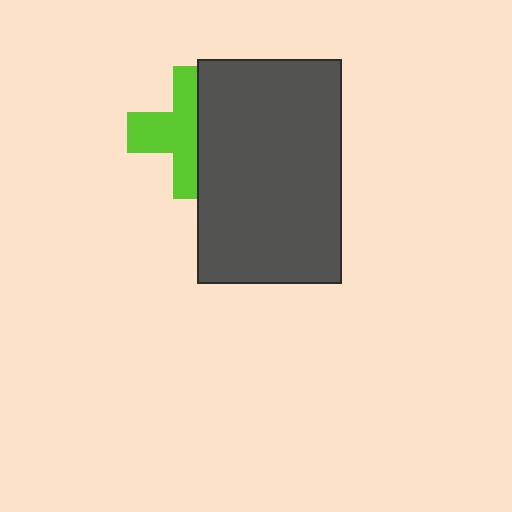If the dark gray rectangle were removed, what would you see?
You would see the complete lime cross.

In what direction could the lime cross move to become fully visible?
The lime cross could move left. That would shift it out from behind the dark gray rectangle entirely.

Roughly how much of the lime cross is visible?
About half of it is visible (roughly 55%).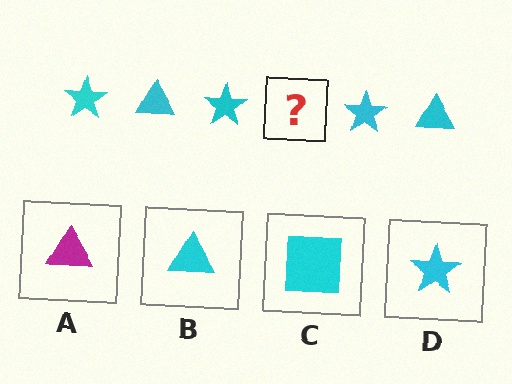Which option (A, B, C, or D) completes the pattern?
B.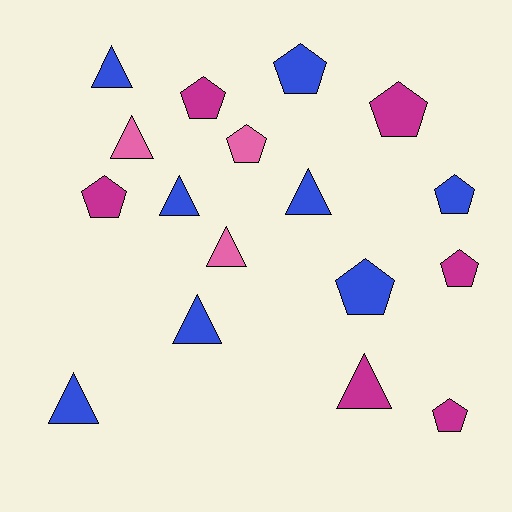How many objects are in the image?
There are 17 objects.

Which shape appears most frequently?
Pentagon, with 9 objects.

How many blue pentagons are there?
There are 3 blue pentagons.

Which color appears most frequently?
Blue, with 8 objects.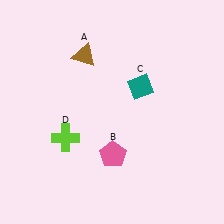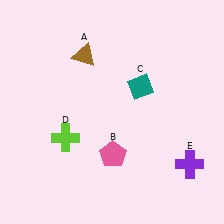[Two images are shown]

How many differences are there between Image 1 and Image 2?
There is 1 difference between the two images.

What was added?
A purple cross (E) was added in Image 2.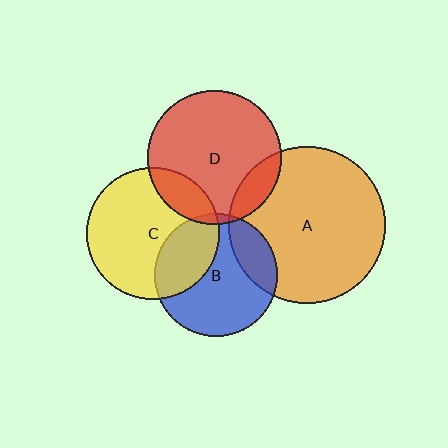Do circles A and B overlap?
Yes.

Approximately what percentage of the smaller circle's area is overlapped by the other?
Approximately 20%.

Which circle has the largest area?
Circle A (orange).